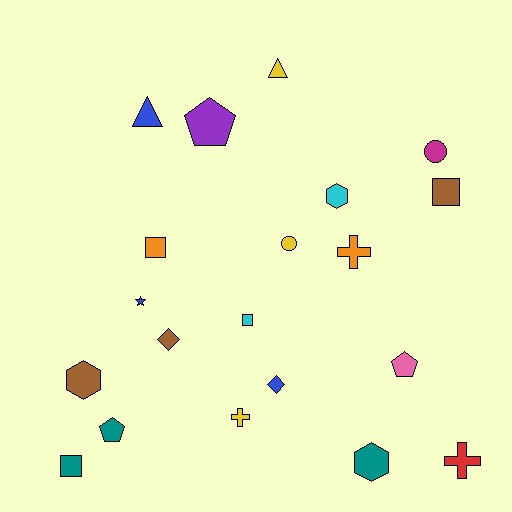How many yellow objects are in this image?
There are 3 yellow objects.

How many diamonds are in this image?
There are 2 diamonds.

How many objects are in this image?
There are 20 objects.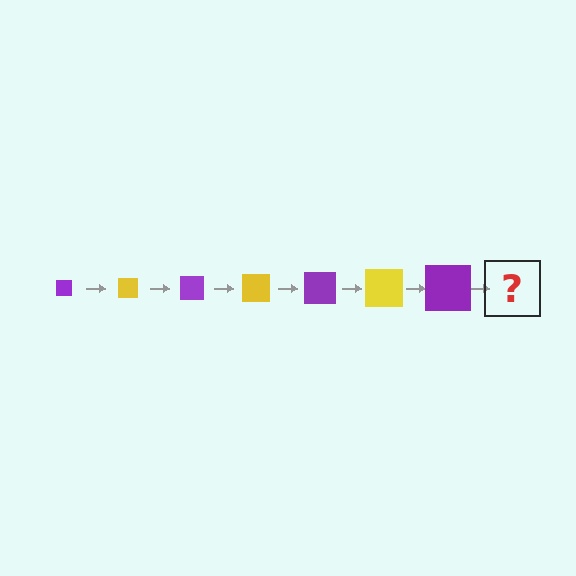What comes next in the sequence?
The next element should be a yellow square, larger than the previous one.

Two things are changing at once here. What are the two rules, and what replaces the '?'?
The two rules are that the square grows larger each step and the color cycles through purple and yellow. The '?' should be a yellow square, larger than the previous one.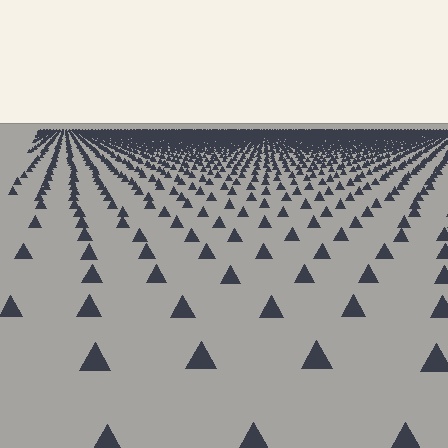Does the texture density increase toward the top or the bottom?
Density increases toward the top.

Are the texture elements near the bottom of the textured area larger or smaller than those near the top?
Larger. Near the bottom, elements are closer to the viewer and appear at a bigger on-screen size.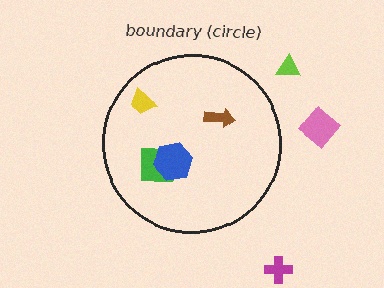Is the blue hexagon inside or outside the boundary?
Inside.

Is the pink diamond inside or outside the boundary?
Outside.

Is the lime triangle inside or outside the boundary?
Outside.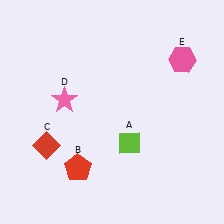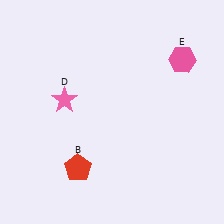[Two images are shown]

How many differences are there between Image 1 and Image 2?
There are 2 differences between the two images.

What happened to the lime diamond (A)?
The lime diamond (A) was removed in Image 2. It was in the bottom-right area of Image 1.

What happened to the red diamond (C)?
The red diamond (C) was removed in Image 2. It was in the bottom-left area of Image 1.